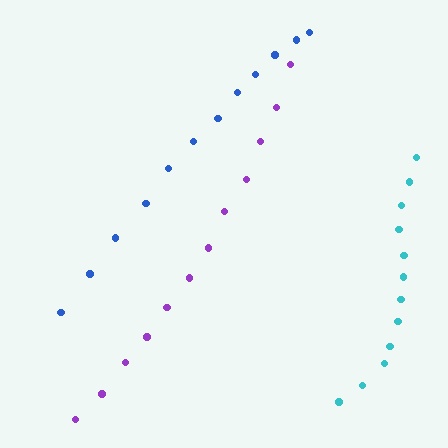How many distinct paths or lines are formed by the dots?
There are 3 distinct paths.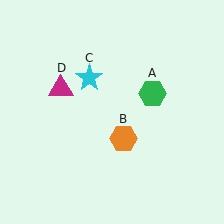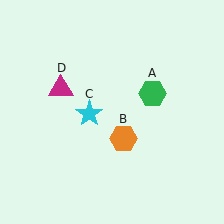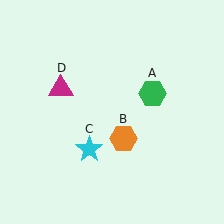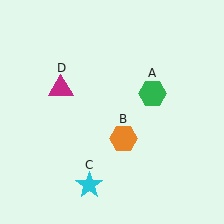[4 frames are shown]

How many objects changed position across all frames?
1 object changed position: cyan star (object C).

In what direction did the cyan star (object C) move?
The cyan star (object C) moved down.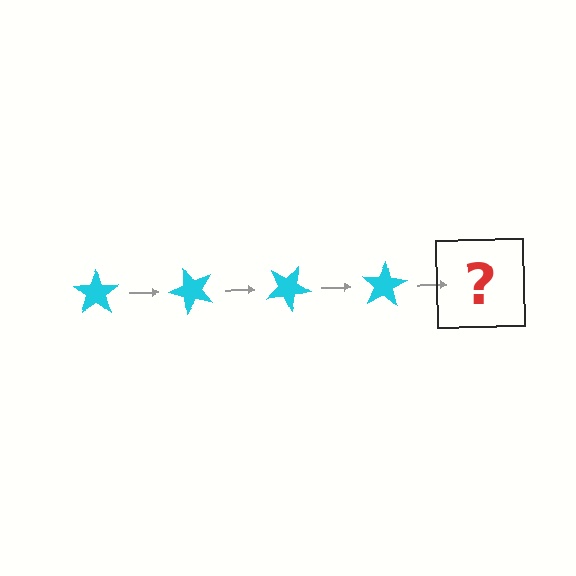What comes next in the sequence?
The next element should be a cyan star rotated 200 degrees.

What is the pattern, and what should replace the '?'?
The pattern is that the star rotates 50 degrees each step. The '?' should be a cyan star rotated 200 degrees.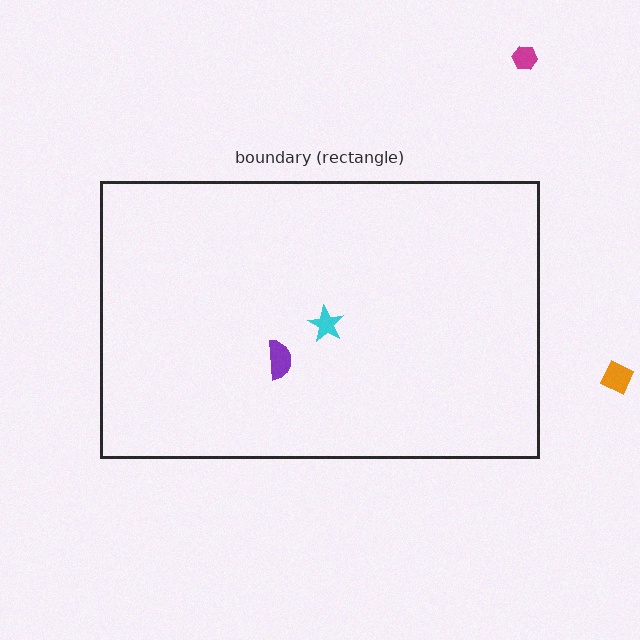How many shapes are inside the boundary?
2 inside, 2 outside.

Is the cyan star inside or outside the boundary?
Inside.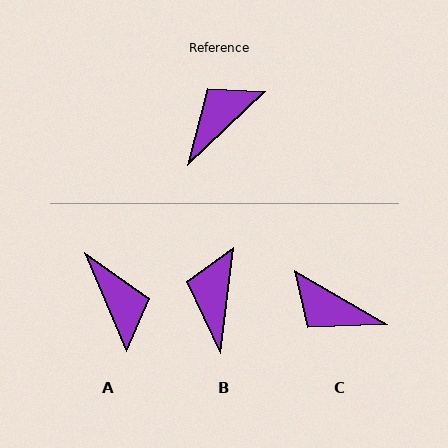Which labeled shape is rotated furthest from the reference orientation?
A, about 111 degrees away.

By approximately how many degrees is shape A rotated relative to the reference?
Approximately 111 degrees clockwise.